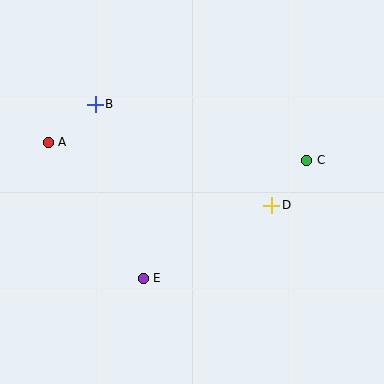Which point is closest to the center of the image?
Point D at (272, 205) is closest to the center.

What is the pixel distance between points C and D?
The distance between C and D is 57 pixels.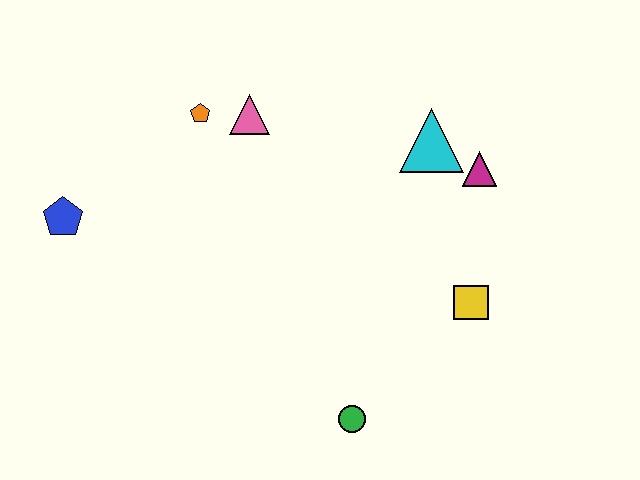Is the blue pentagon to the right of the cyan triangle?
No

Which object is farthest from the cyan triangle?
The blue pentagon is farthest from the cyan triangle.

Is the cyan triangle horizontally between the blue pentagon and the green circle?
No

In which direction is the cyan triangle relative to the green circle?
The cyan triangle is above the green circle.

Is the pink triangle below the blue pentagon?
No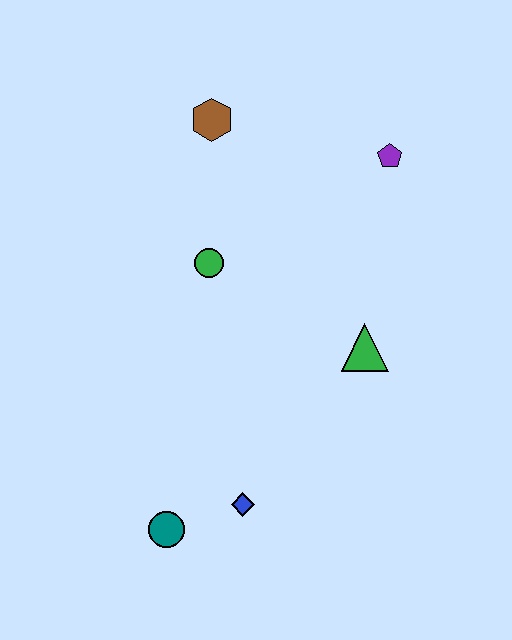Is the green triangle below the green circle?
Yes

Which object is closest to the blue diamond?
The teal circle is closest to the blue diamond.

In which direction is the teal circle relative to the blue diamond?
The teal circle is to the left of the blue diamond.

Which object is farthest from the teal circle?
The purple pentagon is farthest from the teal circle.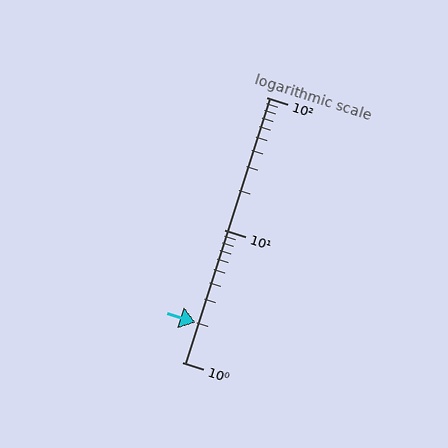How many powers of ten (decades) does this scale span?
The scale spans 2 decades, from 1 to 100.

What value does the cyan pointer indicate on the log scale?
The pointer indicates approximately 2.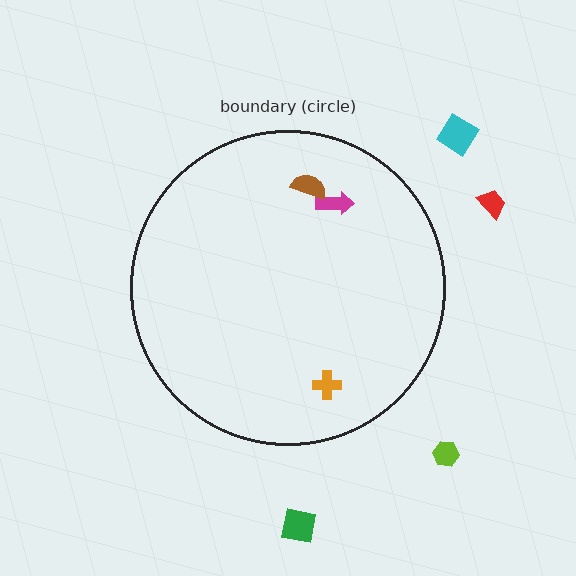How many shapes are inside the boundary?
3 inside, 4 outside.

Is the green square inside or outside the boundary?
Outside.